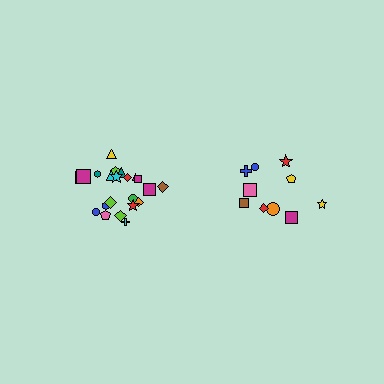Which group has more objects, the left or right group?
The left group.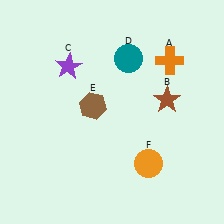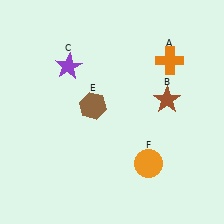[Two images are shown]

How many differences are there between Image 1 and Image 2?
There is 1 difference between the two images.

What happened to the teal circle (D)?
The teal circle (D) was removed in Image 2. It was in the top-right area of Image 1.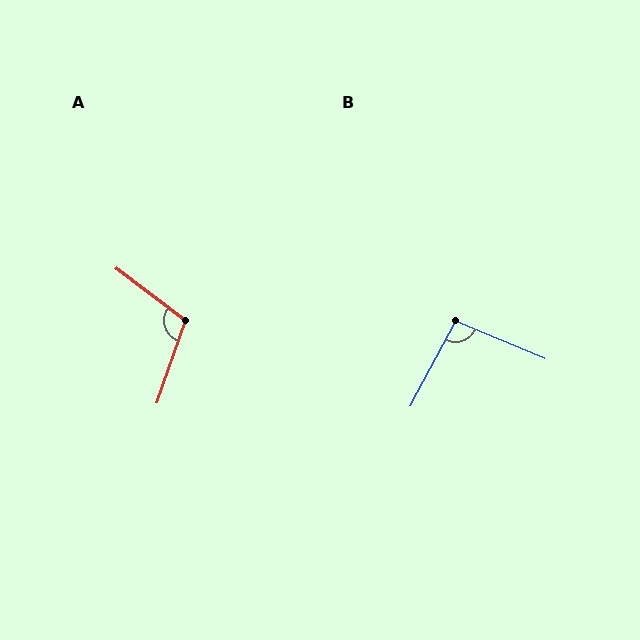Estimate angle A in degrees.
Approximately 108 degrees.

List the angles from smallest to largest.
B (96°), A (108°).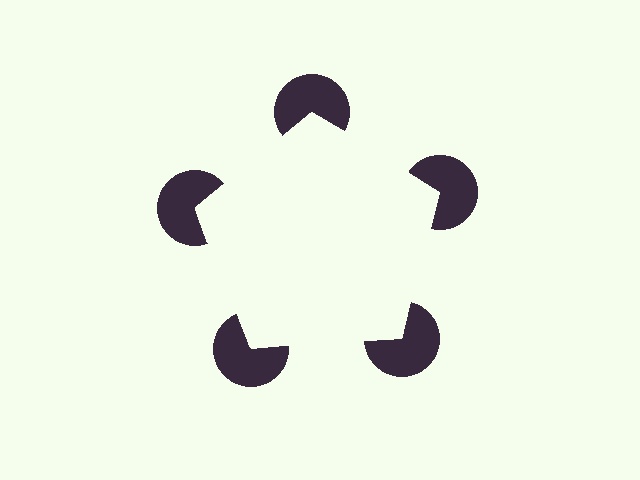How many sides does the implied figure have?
5 sides.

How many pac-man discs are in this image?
There are 5 — one at each vertex of the illusory pentagon.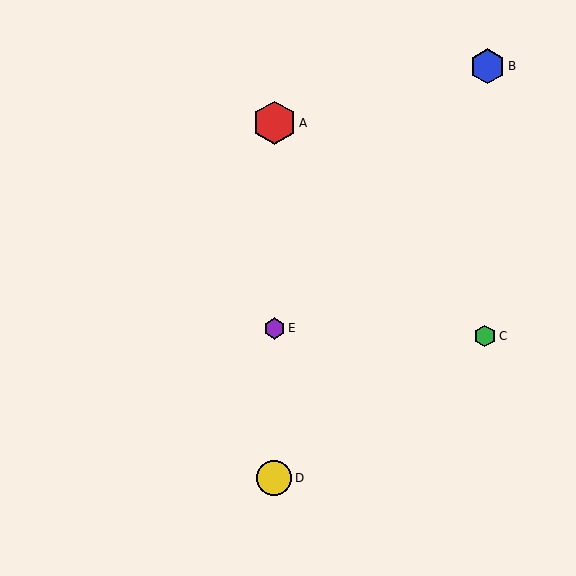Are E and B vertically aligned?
No, E is at x≈274 and B is at x≈488.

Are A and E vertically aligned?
Yes, both are at x≈274.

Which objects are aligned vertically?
Objects A, D, E are aligned vertically.